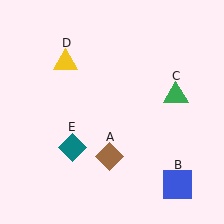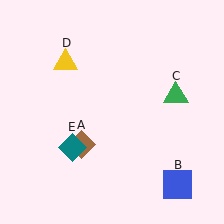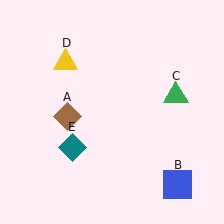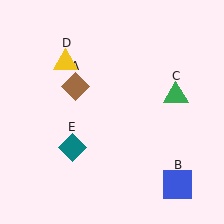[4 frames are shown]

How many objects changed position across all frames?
1 object changed position: brown diamond (object A).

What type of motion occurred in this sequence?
The brown diamond (object A) rotated clockwise around the center of the scene.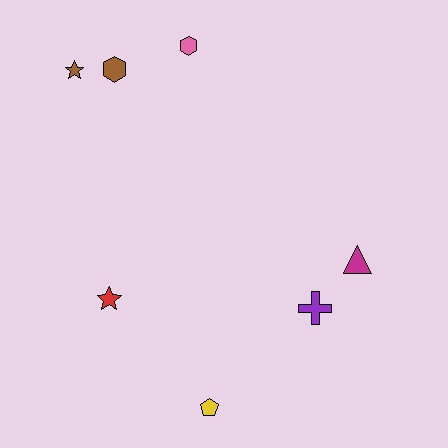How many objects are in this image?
There are 7 objects.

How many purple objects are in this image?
There is 1 purple object.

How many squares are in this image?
There are no squares.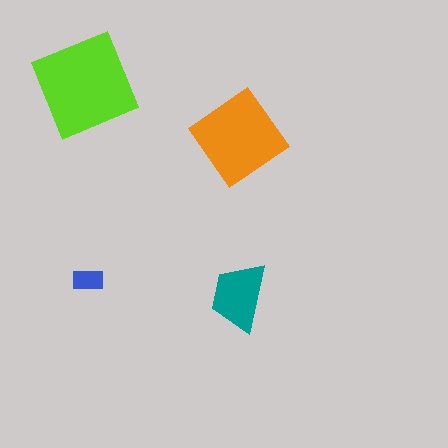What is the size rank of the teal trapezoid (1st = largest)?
3rd.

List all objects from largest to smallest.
The lime diamond, the orange diamond, the teal trapezoid, the blue rectangle.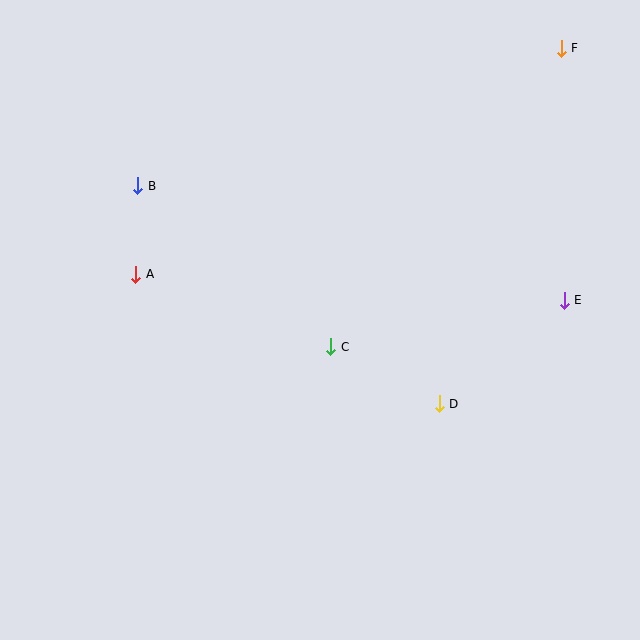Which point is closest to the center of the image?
Point C at (331, 347) is closest to the center.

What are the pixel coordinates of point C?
Point C is at (331, 347).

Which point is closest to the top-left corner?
Point B is closest to the top-left corner.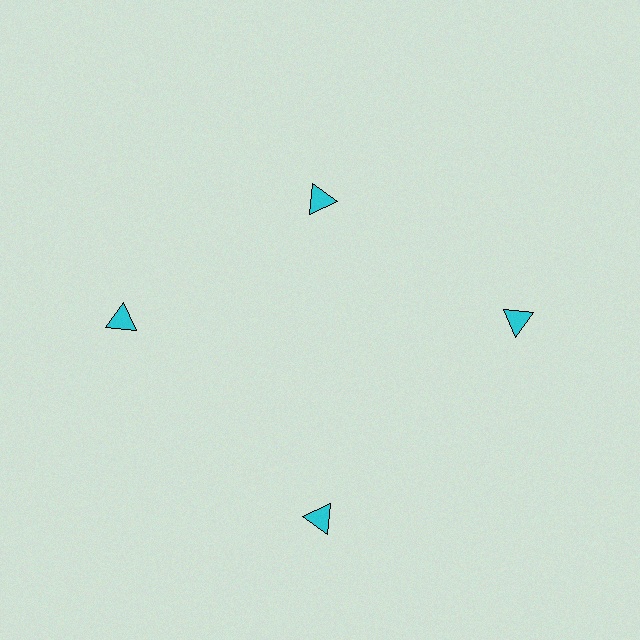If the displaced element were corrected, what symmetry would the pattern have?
It would have 4-fold rotational symmetry — the pattern would map onto itself every 90 degrees.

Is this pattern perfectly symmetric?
No. The 4 cyan triangles are arranged in a ring, but one element near the 12 o'clock position is pulled inward toward the center, breaking the 4-fold rotational symmetry.